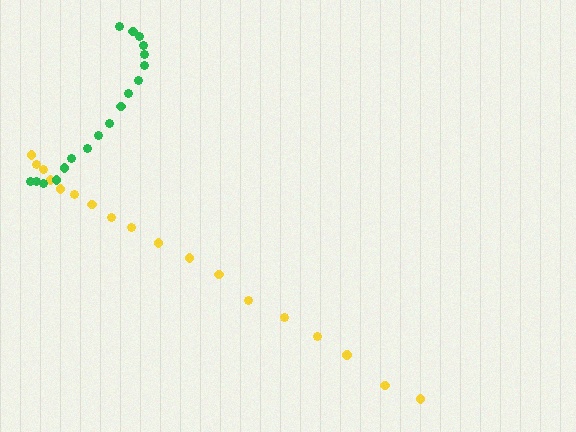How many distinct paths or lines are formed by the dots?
There are 2 distinct paths.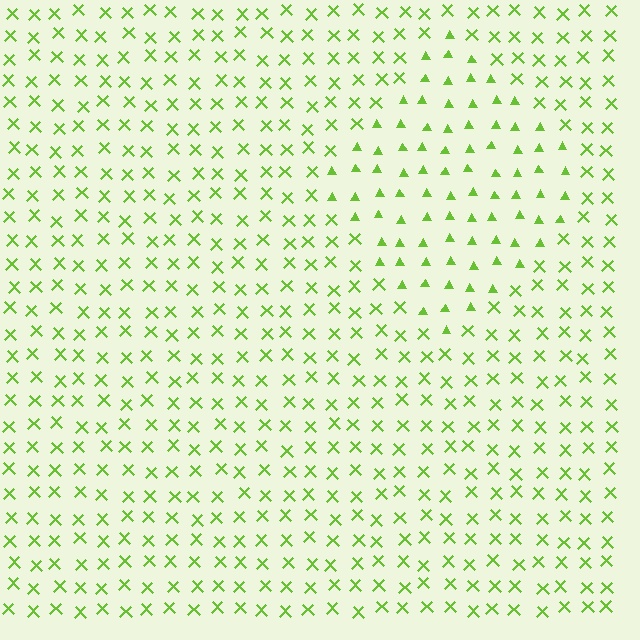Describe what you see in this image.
The image is filled with small lime elements arranged in a uniform grid. A diamond-shaped region contains triangles, while the surrounding area contains X marks. The boundary is defined purely by the change in element shape.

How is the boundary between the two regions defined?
The boundary is defined by a change in element shape: triangles inside vs. X marks outside. All elements share the same color and spacing.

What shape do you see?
I see a diamond.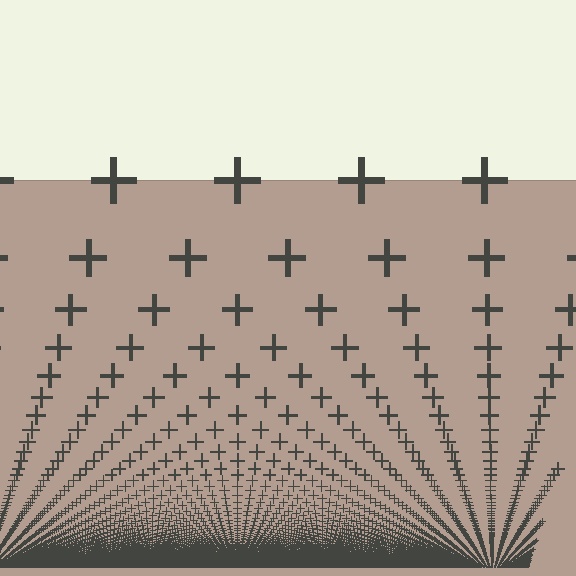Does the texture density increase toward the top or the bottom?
Density increases toward the bottom.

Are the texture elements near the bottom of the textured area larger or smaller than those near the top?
Smaller. The gradient is inverted — elements near the bottom are smaller and denser.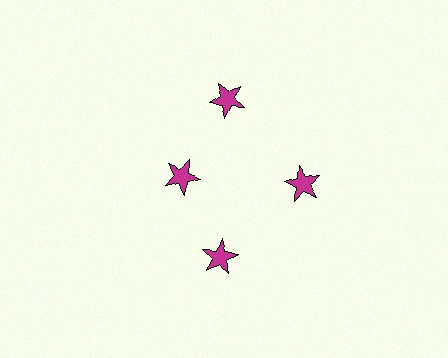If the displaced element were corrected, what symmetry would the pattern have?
It would have 4-fold rotational symmetry — the pattern would map onto itself every 90 degrees.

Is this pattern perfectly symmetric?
No. The 4 magenta stars are arranged in a ring, but one element near the 9 o'clock position is pulled inward toward the center, breaking the 4-fold rotational symmetry.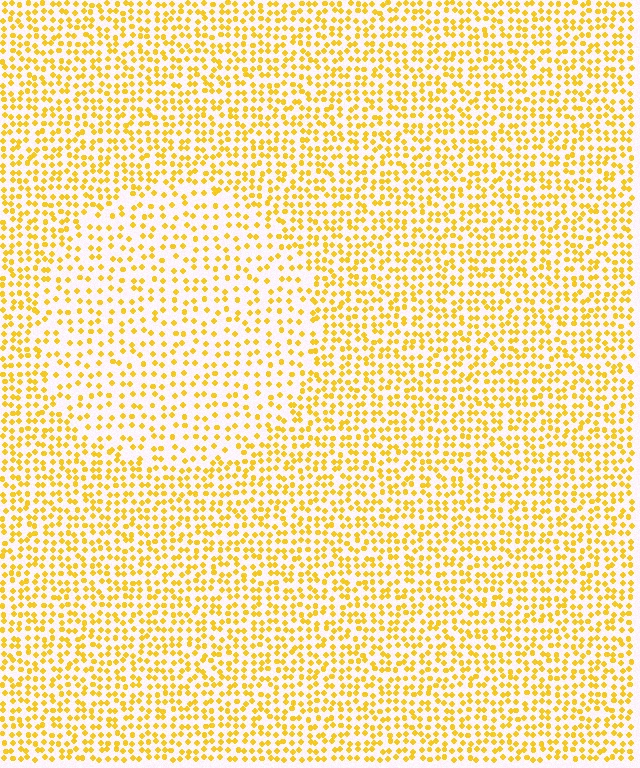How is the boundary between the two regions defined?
The boundary is defined by a change in element density (approximately 1.7x ratio). All elements are the same color, size, and shape.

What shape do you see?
I see a circle.